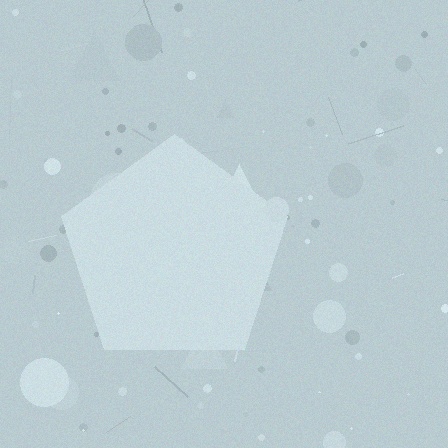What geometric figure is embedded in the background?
A pentagon is embedded in the background.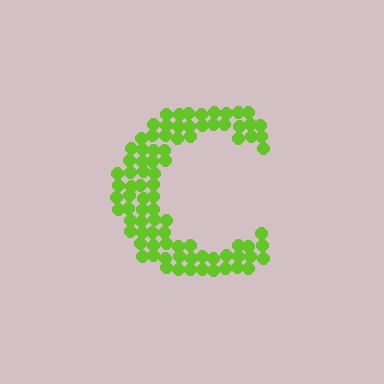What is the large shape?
The large shape is the letter C.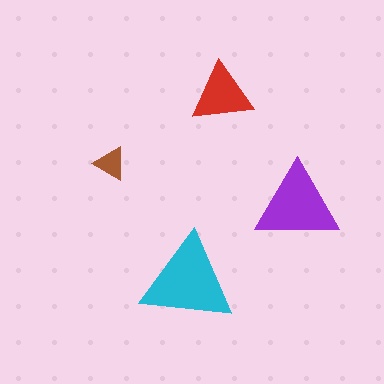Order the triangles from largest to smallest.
the cyan one, the purple one, the red one, the brown one.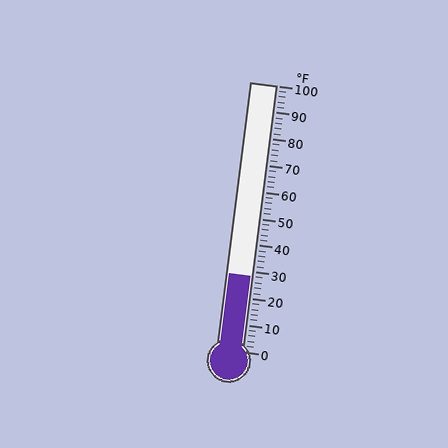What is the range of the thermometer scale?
The thermometer scale ranges from 0°F to 100°F.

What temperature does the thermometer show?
The thermometer shows approximately 28°F.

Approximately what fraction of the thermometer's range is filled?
The thermometer is filled to approximately 30% of its range.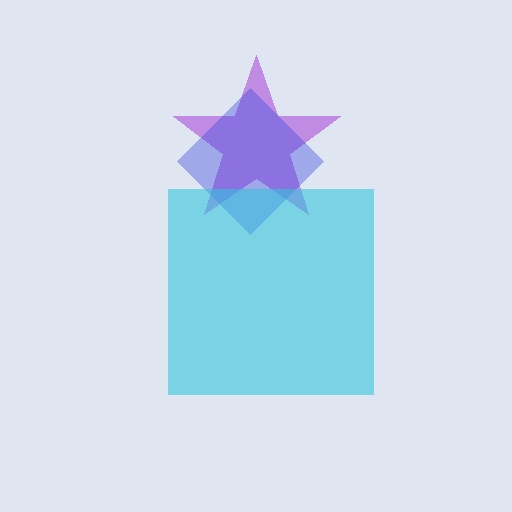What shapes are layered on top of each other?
The layered shapes are: a purple star, a blue diamond, a cyan square.